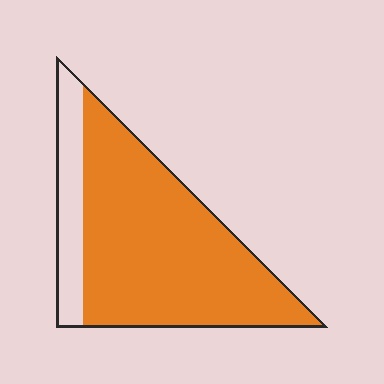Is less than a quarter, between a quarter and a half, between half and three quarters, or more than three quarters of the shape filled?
More than three quarters.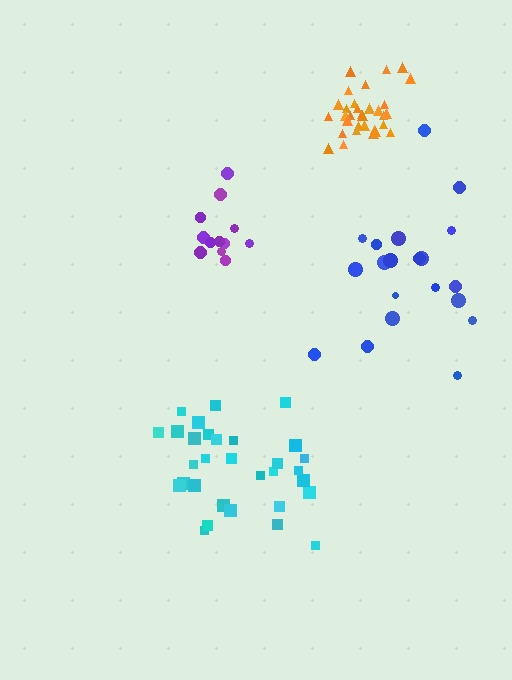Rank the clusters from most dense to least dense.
orange, purple, cyan, blue.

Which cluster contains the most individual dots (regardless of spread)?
Orange (32).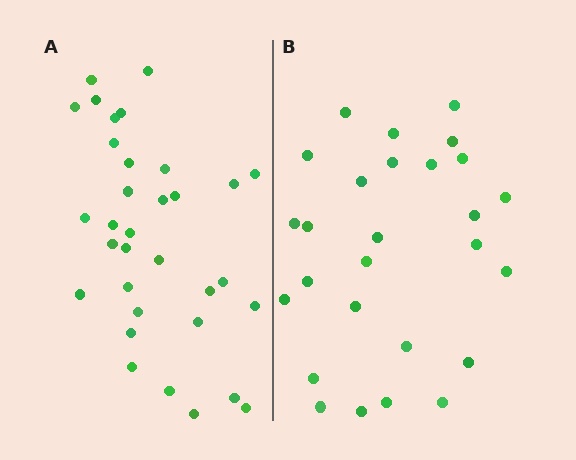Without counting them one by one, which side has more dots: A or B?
Region A (the left region) has more dots.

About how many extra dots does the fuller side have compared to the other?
Region A has about 6 more dots than region B.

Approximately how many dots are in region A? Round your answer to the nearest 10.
About 30 dots. (The exact count is 33, which rounds to 30.)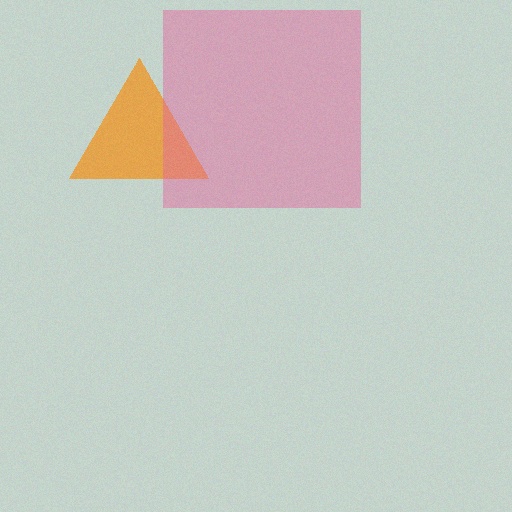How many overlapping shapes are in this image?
There are 2 overlapping shapes in the image.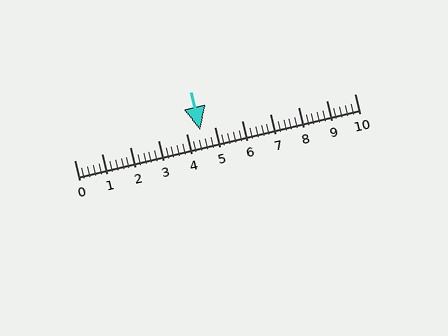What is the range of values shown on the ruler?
The ruler shows values from 0 to 10.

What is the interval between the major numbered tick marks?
The major tick marks are spaced 1 units apart.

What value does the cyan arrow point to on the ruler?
The cyan arrow points to approximately 4.5.